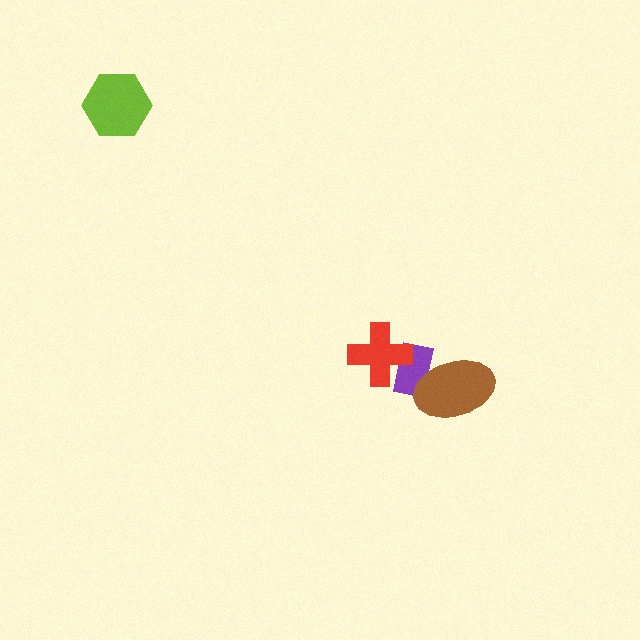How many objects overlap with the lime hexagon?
0 objects overlap with the lime hexagon.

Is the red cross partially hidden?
No, no other shape covers it.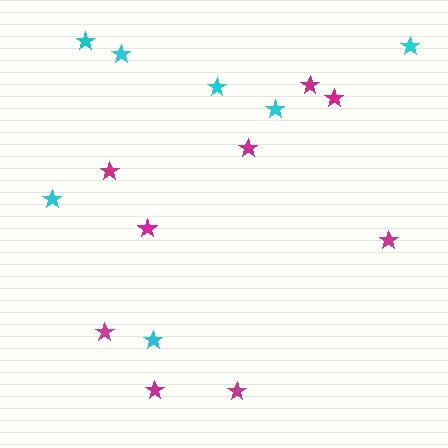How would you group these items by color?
There are 2 groups: one group of magenta stars (9) and one group of cyan stars (7).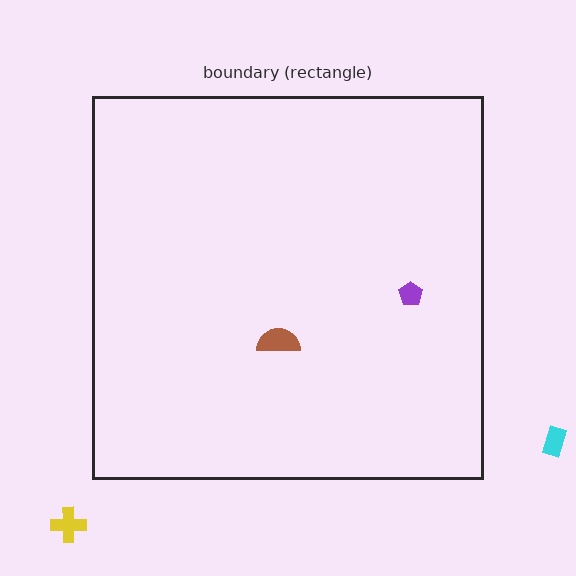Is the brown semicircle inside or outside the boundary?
Inside.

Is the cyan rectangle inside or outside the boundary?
Outside.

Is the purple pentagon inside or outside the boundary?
Inside.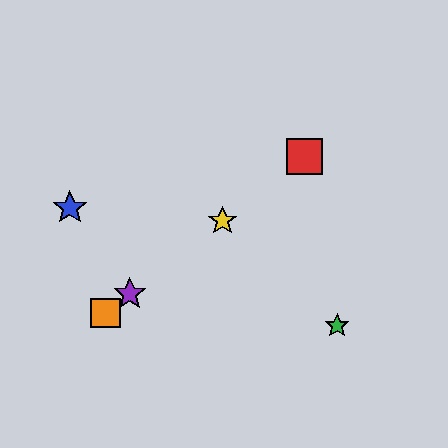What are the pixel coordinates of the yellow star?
The yellow star is at (222, 221).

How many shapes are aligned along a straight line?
4 shapes (the red square, the yellow star, the purple star, the orange square) are aligned along a straight line.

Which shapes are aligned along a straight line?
The red square, the yellow star, the purple star, the orange square are aligned along a straight line.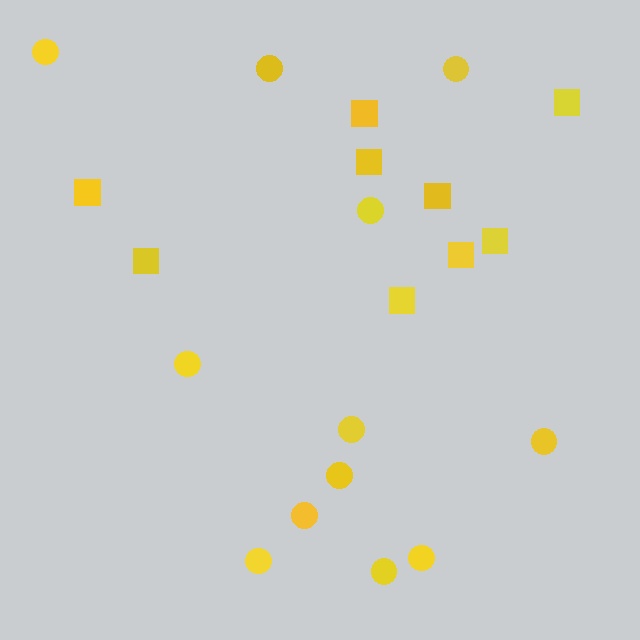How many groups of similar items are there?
There are 2 groups: one group of squares (9) and one group of circles (12).